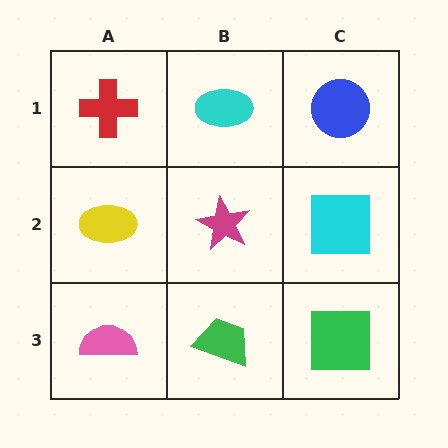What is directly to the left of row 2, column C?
A magenta star.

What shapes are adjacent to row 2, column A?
A red cross (row 1, column A), a pink semicircle (row 3, column A), a magenta star (row 2, column B).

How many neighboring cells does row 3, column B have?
3.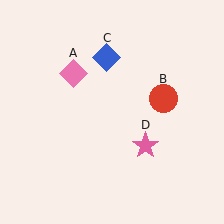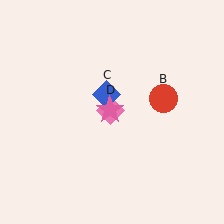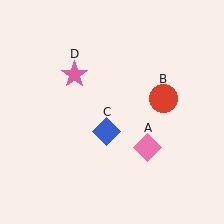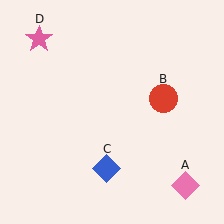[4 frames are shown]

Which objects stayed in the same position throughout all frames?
Red circle (object B) remained stationary.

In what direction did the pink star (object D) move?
The pink star (object D) moved up and to the left.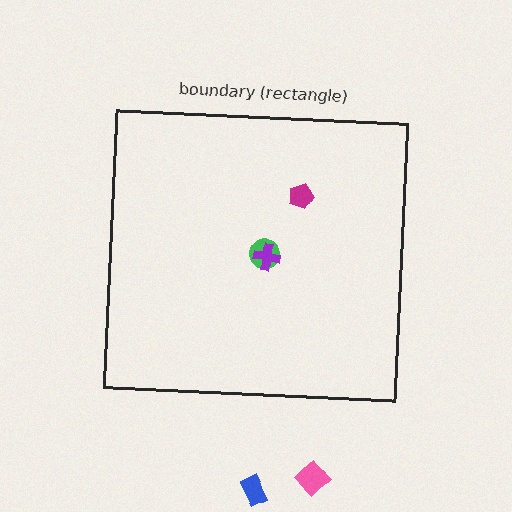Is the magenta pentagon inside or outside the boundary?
Inside.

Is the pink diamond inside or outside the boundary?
Outside.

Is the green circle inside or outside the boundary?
Inside.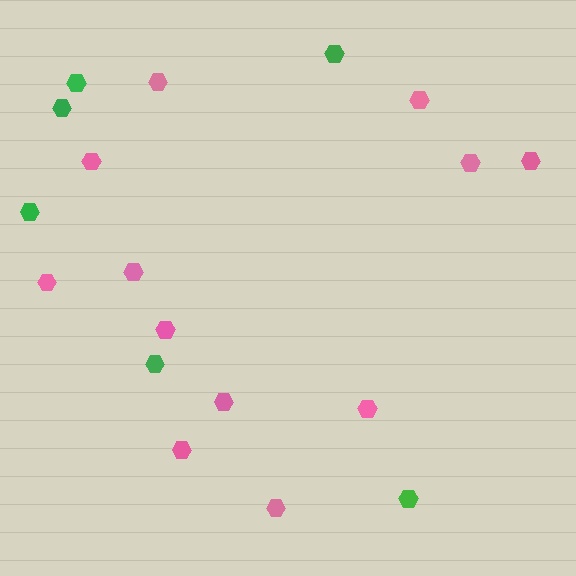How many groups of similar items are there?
There are 2 groups: one group of green hexagons (6) and one group of pink hexagons (12).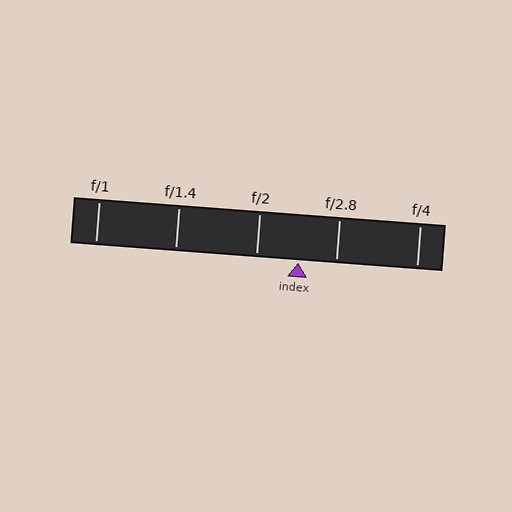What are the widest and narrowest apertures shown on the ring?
The widest aperture shown is f/1 and the narrowest is f/4.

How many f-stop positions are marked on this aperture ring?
There are 5 f-stop positions marked.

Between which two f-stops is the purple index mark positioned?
The index mark is between f/2 and f/2.8.